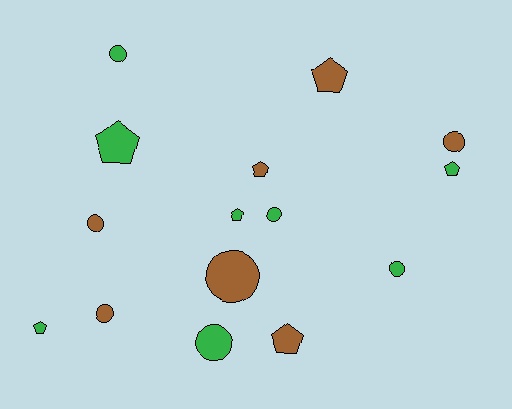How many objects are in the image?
There are 15 objects.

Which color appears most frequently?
Green, with 8 objects.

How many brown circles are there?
There are 4 brown circles.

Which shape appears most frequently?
Circle, with 8 objects.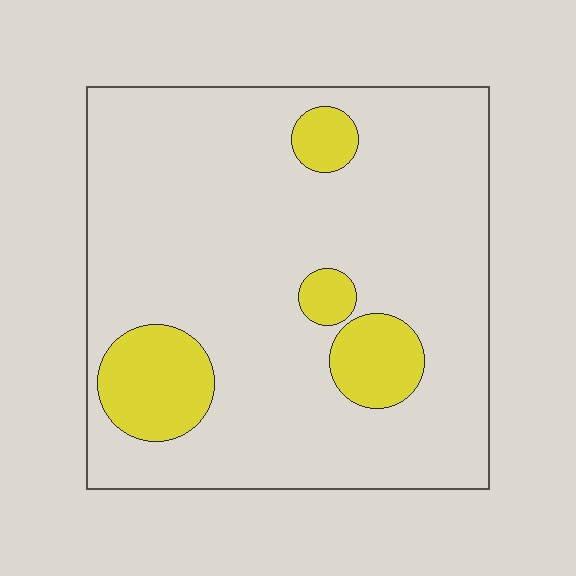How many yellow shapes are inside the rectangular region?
4.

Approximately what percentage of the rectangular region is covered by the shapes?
Approximately 15%.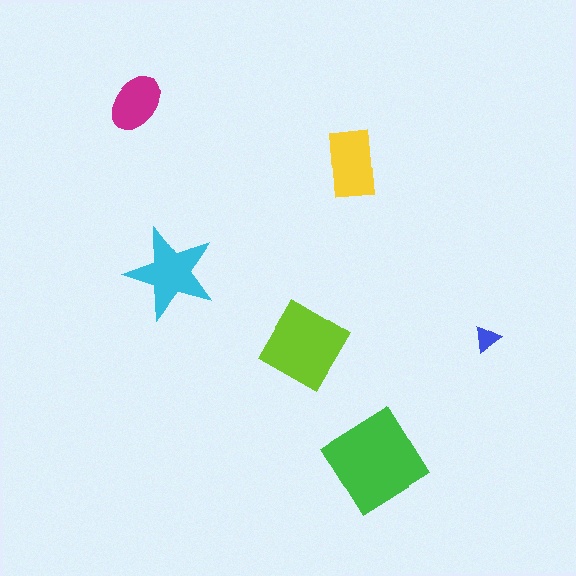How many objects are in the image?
There are 6 objects in the image.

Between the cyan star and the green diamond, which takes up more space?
The green diamond.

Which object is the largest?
The green diamond.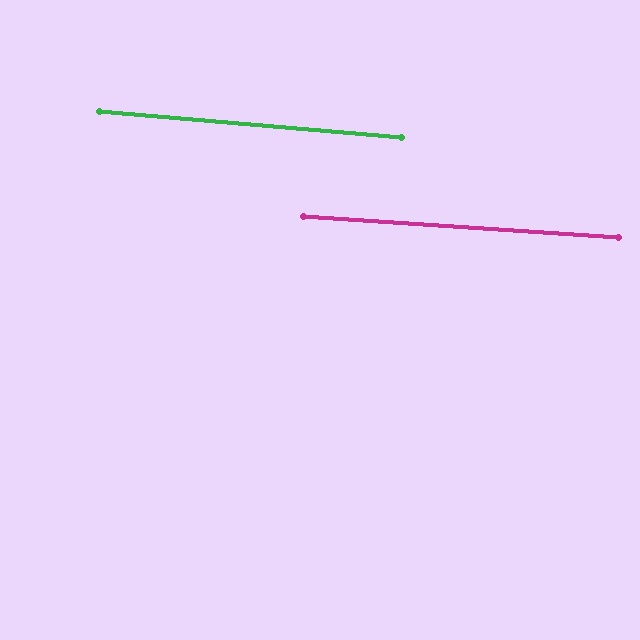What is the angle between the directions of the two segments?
Approximately 1 degree.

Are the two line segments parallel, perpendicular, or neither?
Parallel — their directions differ by only 1.0°.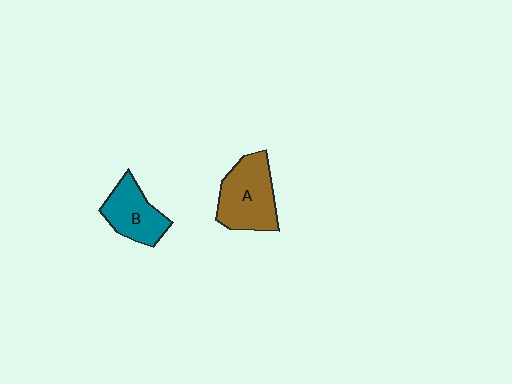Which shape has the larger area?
Shape A (brown).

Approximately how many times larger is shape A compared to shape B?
Approximately 1.3 times.